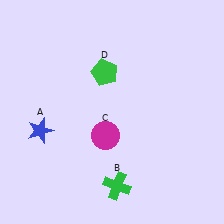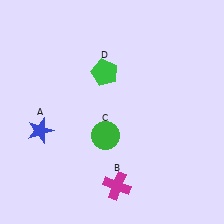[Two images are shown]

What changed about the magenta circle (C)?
In Image 1, C is magenta. In Image 2, it changed to green.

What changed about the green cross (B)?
In Image 1, B is green. In Image 2, it changed to magenta.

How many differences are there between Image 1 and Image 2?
There are 2 differences between the two images.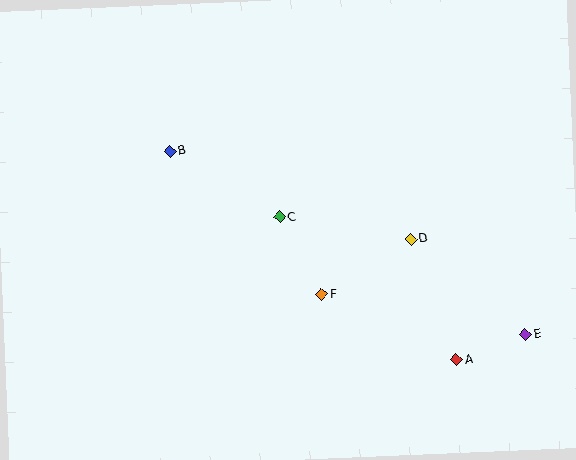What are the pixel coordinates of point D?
Point D is at (411, 239).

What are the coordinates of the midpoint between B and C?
The midpoint between B and C is at (225, 184).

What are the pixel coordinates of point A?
Point A is at (457, 360).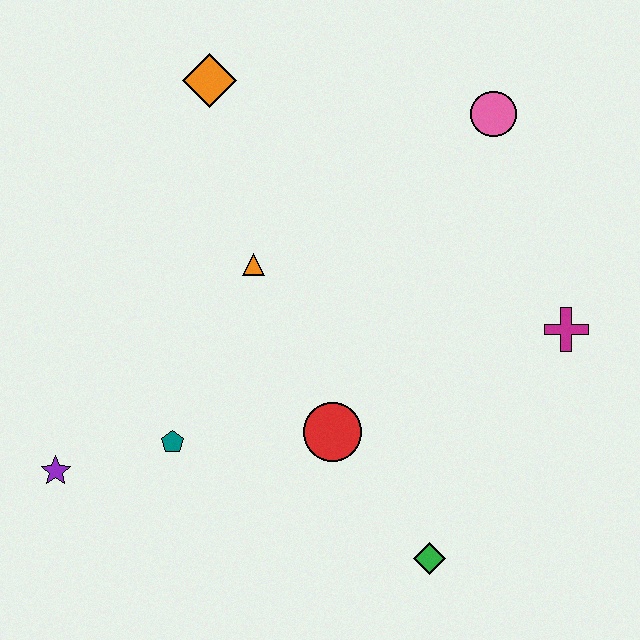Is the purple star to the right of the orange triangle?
No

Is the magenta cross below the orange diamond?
Yes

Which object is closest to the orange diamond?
The orange triangle is closest to the orange diamond.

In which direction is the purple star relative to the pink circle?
The purple star is to the left of the pink circle.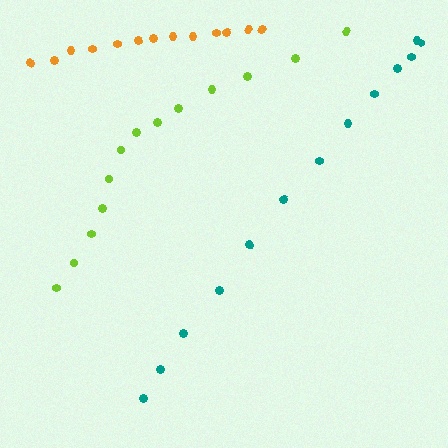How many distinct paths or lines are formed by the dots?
There are 3 distinct paths.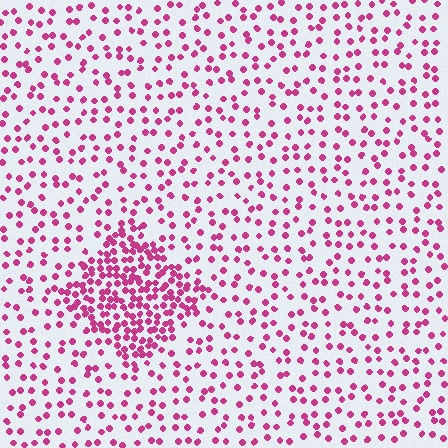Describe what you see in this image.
The image contains small magenta elements arranged at two different densities. A diamond-shaped region is visible where the elements are more densely packed than the surrounding area.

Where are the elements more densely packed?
The elements are more densely packed inside the diamond boundary.